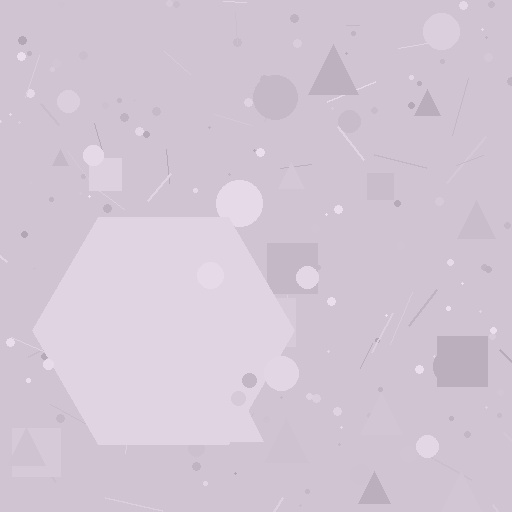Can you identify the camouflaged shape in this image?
The camouflaged shape is a hexagon.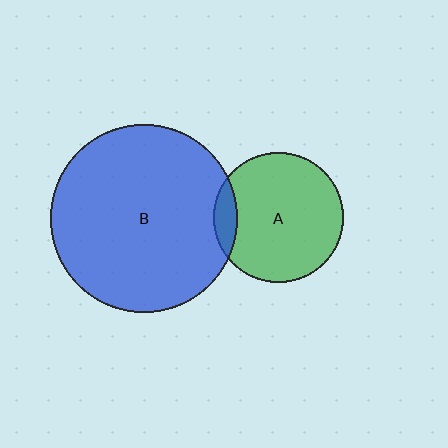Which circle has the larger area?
Circle B (blue).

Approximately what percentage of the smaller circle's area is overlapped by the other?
Approximately 10%.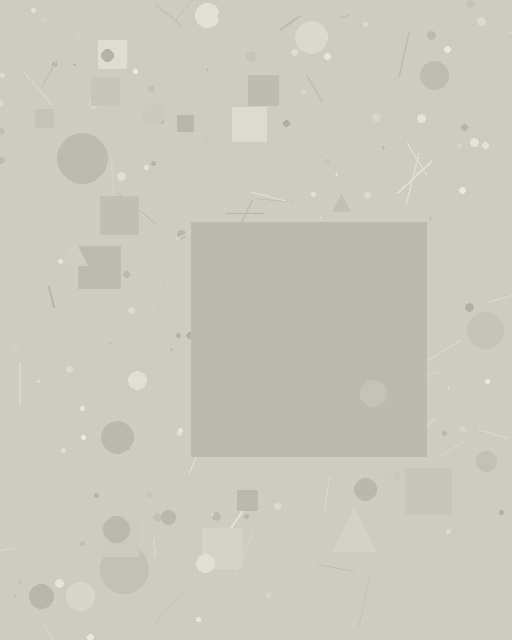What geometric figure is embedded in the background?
A square is embedded in the background.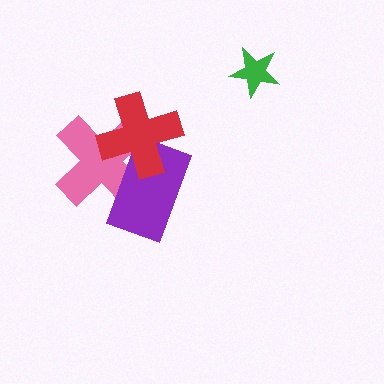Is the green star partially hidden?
No, no other shape covers it.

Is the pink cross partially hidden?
Yes, it is partially covered by another shape.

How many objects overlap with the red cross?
2 objects overlap with the red cross.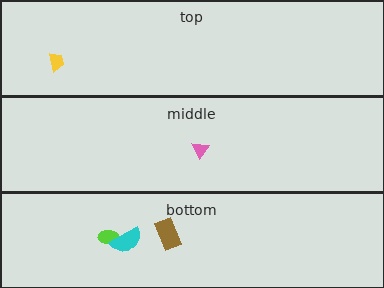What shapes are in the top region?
The yellow trapezoid.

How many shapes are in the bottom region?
3.